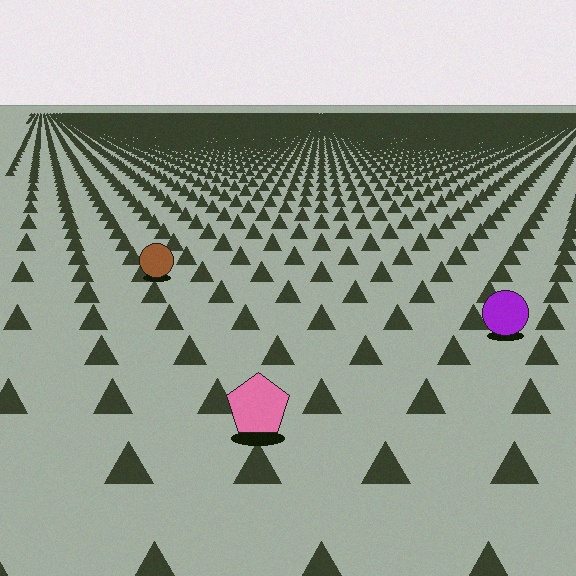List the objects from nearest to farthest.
From nearest to farthest: the pink pentagon, the purple circle, the brown circle.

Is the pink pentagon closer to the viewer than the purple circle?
Yes. The pink pentagon is closer — you can tell from the texture gradient: the ground texture is coarser near it.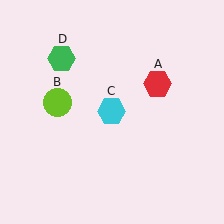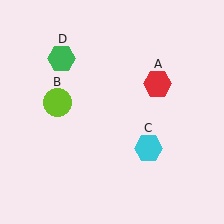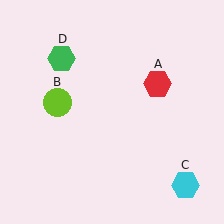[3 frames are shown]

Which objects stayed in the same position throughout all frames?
Red hexagon (object A) and lime circle (object B) and green hexagon (object D) remained stationary.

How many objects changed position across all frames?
1 object changed position: cyan hexagon (object C).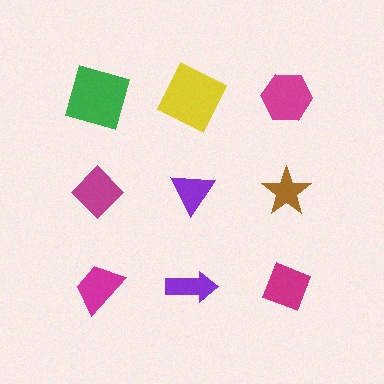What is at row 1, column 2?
A yellow square.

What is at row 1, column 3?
A magenta hexagon.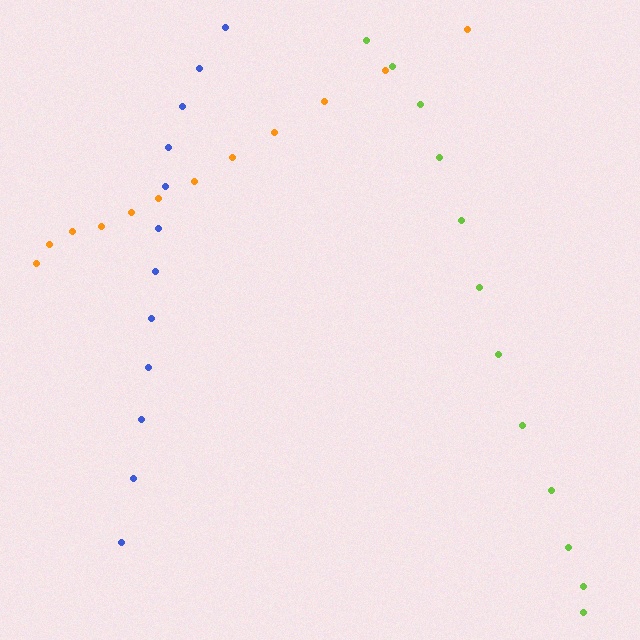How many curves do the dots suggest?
There are 3 distinct paths.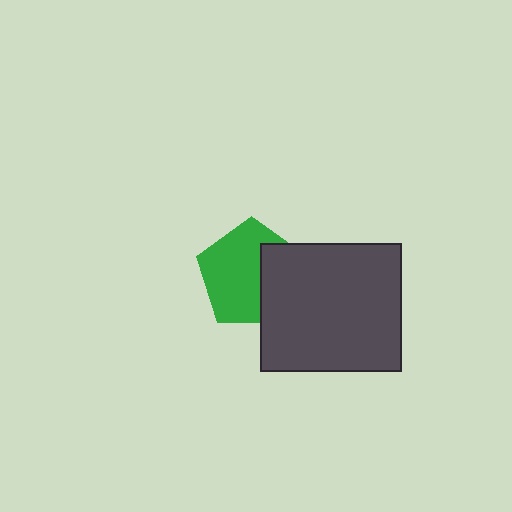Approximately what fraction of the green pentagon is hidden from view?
Roughly 37% of the green pentagon is hidden behind the dark gray rectangle.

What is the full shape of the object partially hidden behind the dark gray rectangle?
The partially hidden object is a green pentagon.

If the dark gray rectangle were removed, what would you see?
You would see the complete green pentagon.